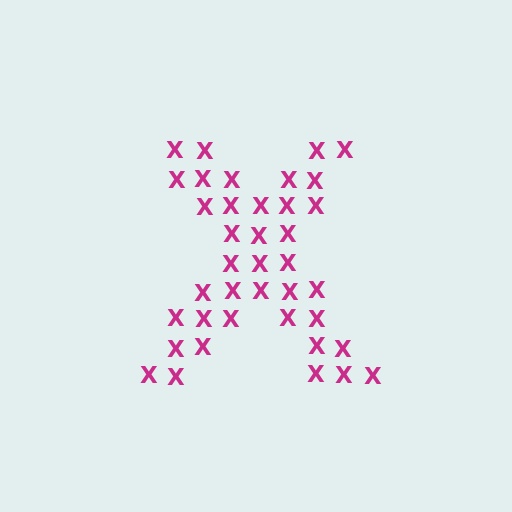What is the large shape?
The large shape is the letter X.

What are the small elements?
The small elements are letter X's.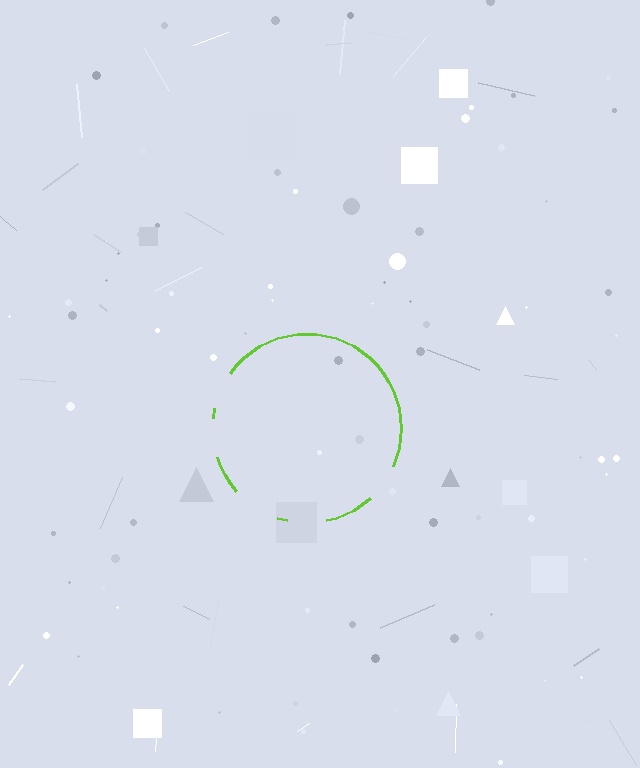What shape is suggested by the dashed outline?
The dashed outline suggests a circle.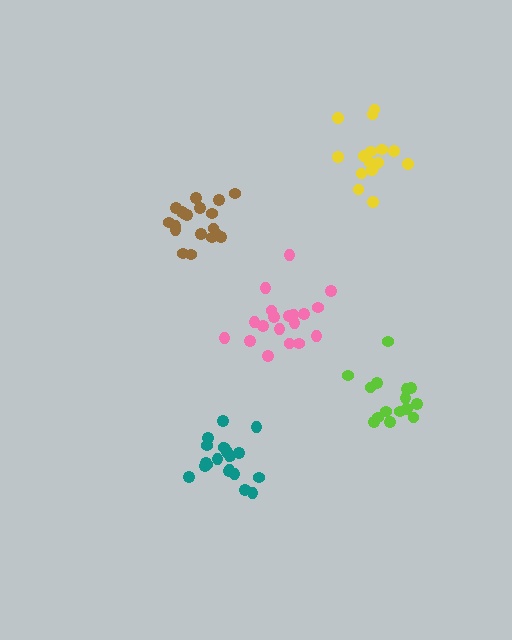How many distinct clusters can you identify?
There are 5 distinct clusters.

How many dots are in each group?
Group 1: 19 dots, Group 2: 15 dots, Group 3: 19 dots, Group 4: 21 dots, Group 5: 16 dots (90 total).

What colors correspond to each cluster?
The clusters are colored: brown, lime, pink, teal, yellow.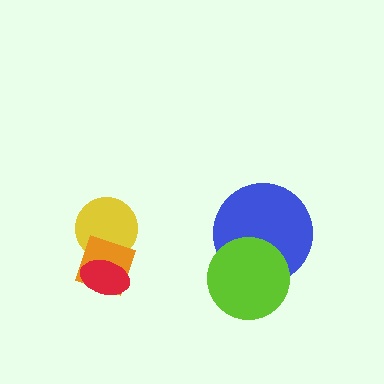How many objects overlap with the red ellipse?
2 objects overlap with the red ellipse.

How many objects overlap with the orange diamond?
2 objects overlap with the orange diamond.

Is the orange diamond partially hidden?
Yes, it is partially covered by another shape.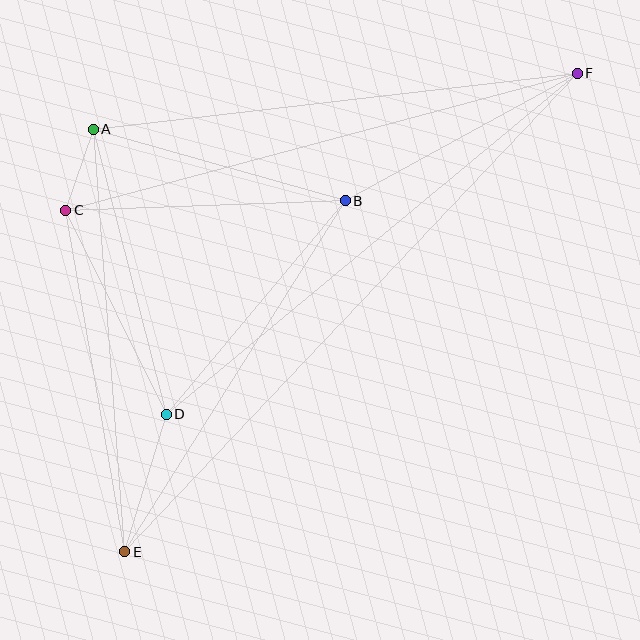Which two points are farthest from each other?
Points E and F are farthest from each other.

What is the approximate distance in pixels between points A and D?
The distance between A and D is approximately 295 pixels.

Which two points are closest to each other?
Points A and C are closest to each other.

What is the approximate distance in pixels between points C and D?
The distance between C and D is approximately 227 pixels.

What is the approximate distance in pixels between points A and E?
The distance between A and E is approximately 424 pixels.